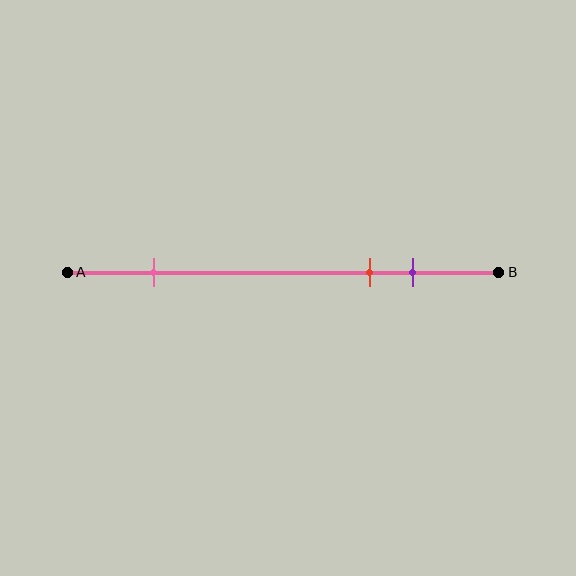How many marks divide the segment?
There are 3 marks dividing the segment.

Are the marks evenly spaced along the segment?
No, the marks are not evenly spaced.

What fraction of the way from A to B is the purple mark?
The purple mark is approximately 80% (0.8) of the way from A to B.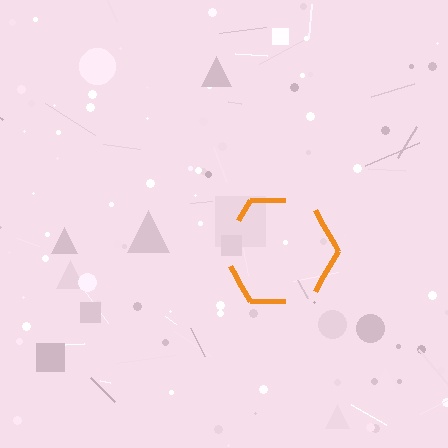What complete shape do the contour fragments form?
The contour fragments form a hexagon.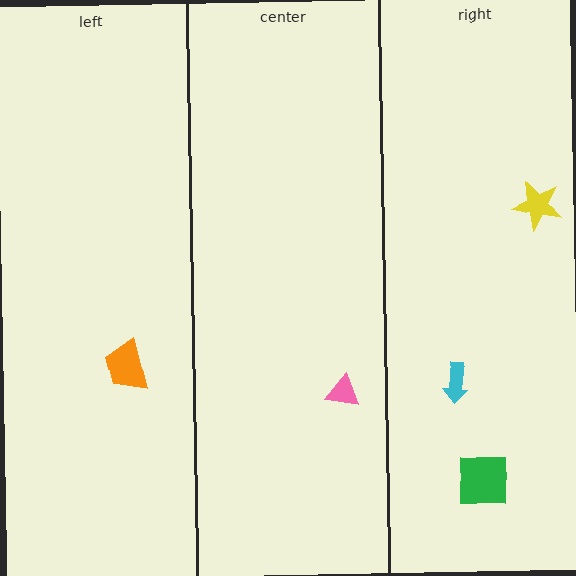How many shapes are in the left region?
1.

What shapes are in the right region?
The green square, the cyan arrow, the yellow star.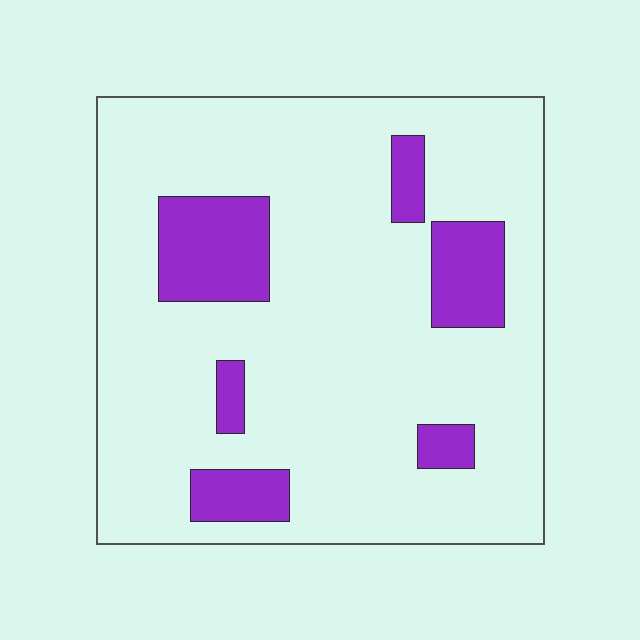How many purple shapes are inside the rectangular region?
6.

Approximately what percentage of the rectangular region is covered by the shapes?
Approximately 15%.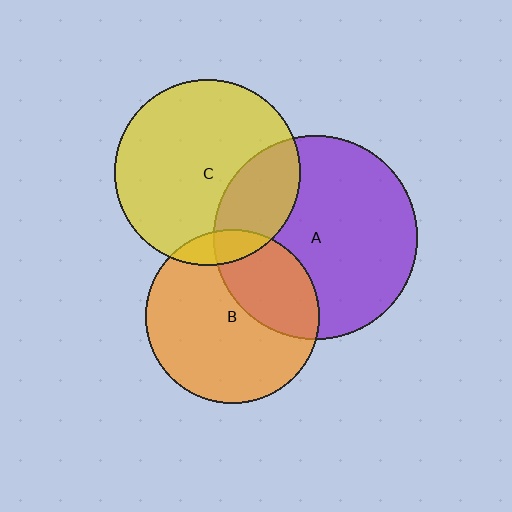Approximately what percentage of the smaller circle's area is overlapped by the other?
Approximately 30%.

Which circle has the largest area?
Circle A (purple).